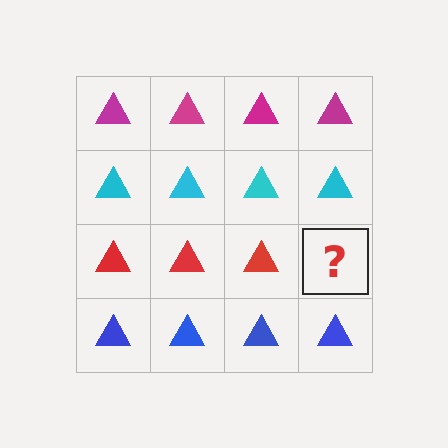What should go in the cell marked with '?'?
The missing cell should contain a red triangle.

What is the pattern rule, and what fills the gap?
The rule is that each row has a consistent color. The gap should be filled with a red triangle.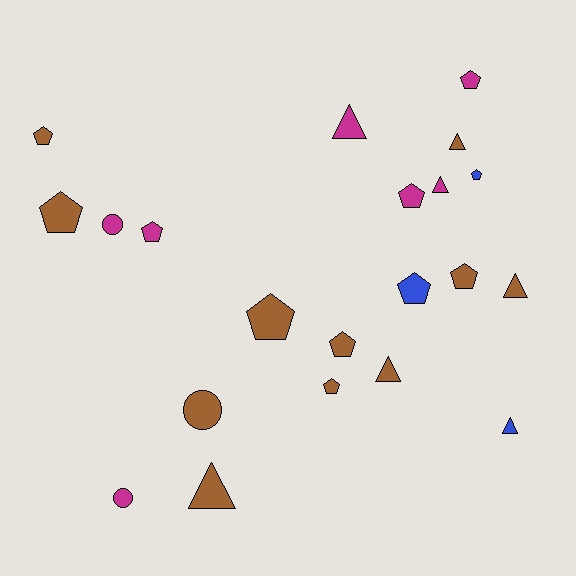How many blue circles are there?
There are no blue circles.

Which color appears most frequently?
Brown, with 11 objects.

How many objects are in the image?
There are 21 objects.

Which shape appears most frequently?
Pentagon, with 11 objects.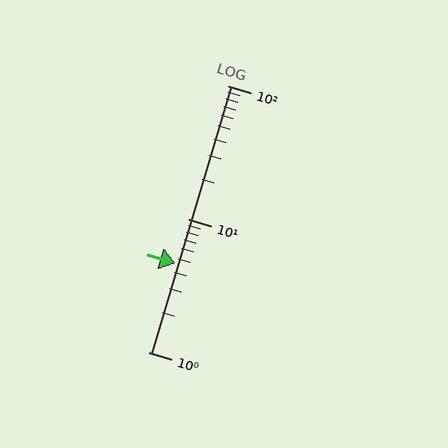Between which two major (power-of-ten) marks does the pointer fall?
The pointer is between 1 and 10.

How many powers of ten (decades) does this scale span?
The scale spans 2 decades, from 1 to 100.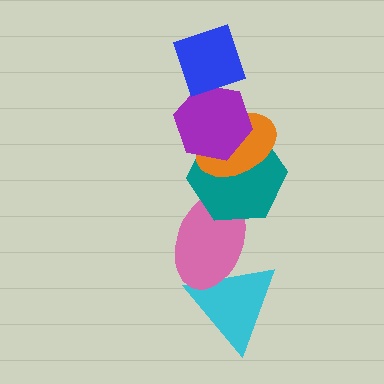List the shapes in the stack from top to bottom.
From top to bottom: the blue diamond, the purple hexagon, the orange ellipse, the teal hexagon, the pink ellipse, the cyan triangle.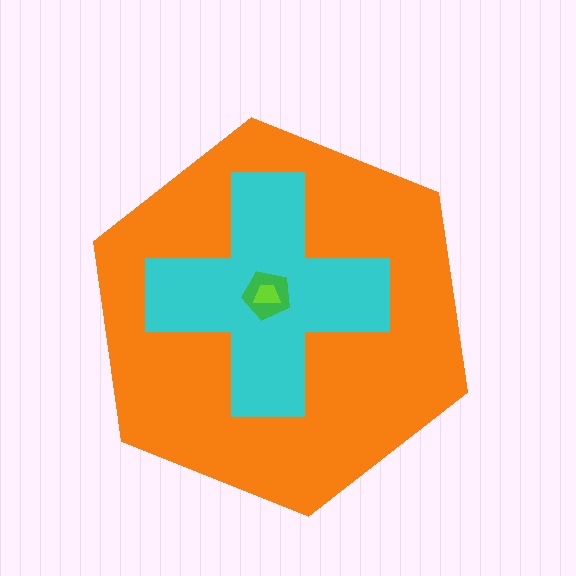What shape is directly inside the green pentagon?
The lime trapezoid.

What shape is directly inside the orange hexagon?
The cyan cross.